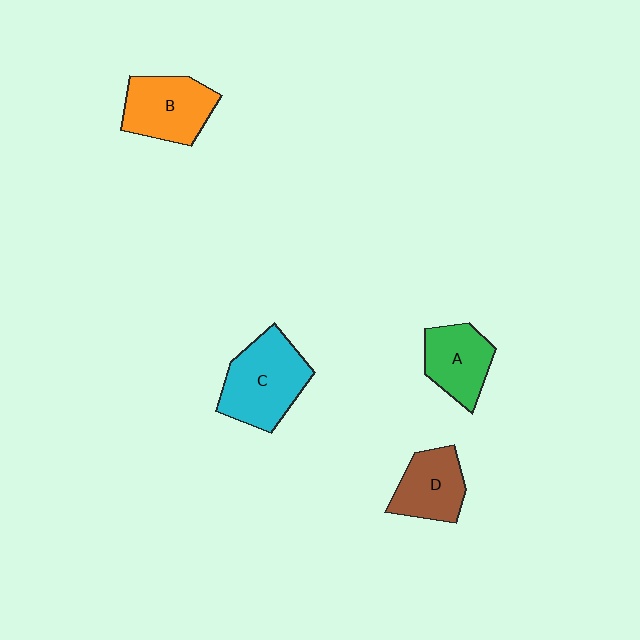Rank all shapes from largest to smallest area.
From largest to smallest: C (cyan), B (orange), A (green), D (brown).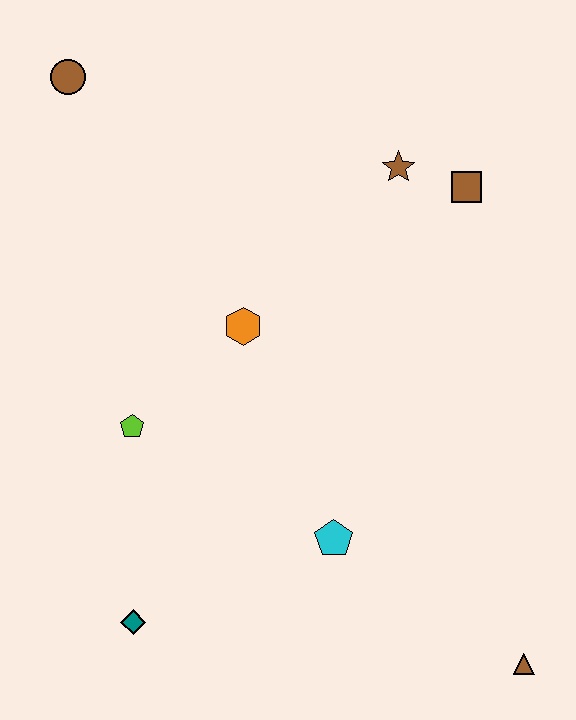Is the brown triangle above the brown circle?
No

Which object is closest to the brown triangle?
The cyan pentagon is closest to the brown triangle.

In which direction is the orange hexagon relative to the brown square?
The orange hexagon is to the left of the brown square.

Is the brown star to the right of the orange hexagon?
Yes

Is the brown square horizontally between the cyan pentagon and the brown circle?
No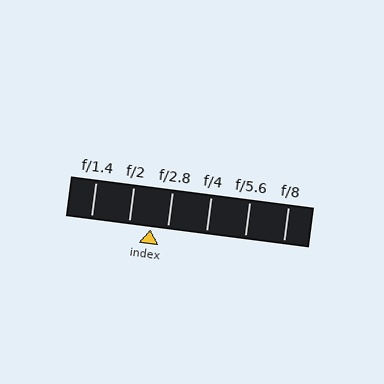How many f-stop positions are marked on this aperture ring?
There are 6 f-stop positions marked.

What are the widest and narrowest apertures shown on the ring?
The widest aperture shown is f/1.4 and the narrowest is f/8.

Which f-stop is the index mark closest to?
The index mark is closest to f/2.8.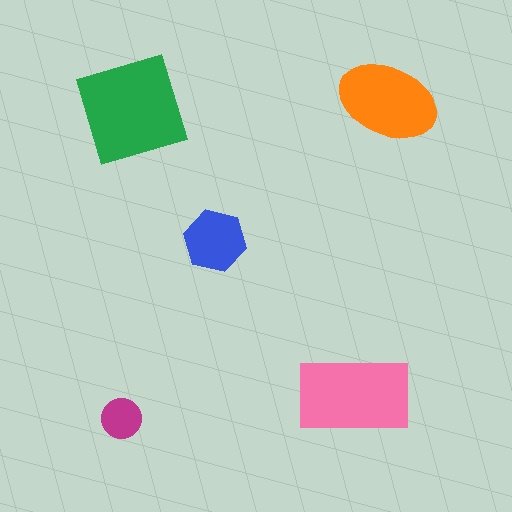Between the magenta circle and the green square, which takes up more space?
The green square.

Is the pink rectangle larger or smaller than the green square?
Smaller.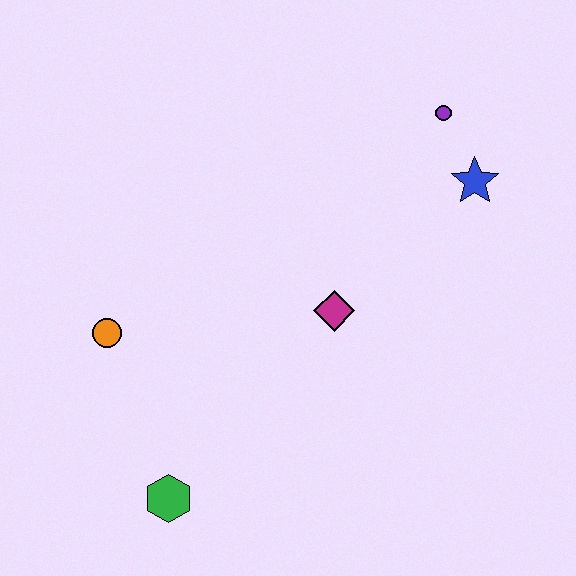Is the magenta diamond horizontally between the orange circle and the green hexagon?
No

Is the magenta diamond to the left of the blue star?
Yes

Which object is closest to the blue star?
The purple circle is closest to the blue star.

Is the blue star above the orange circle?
Yes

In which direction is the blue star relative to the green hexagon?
The blue star is above the green hexagon.